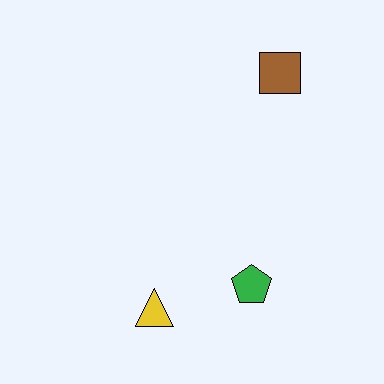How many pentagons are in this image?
There is 1 pentagon.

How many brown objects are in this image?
There is 1 brown object.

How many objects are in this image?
There are 3 objects.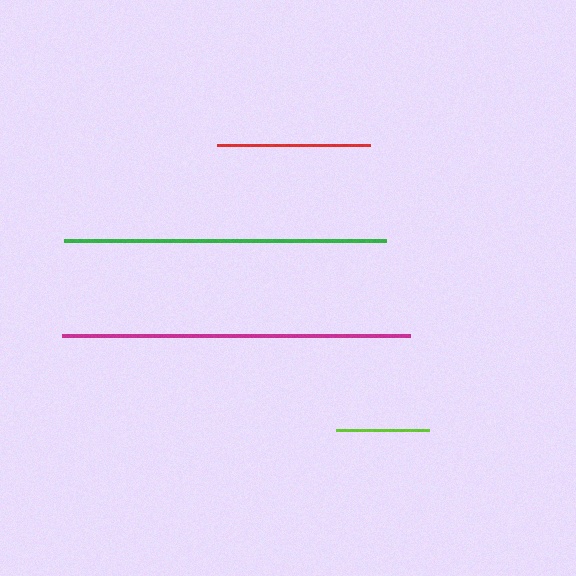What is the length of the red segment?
The red segment is approximately 153 pixels long.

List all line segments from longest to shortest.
From longest to shortest: magenta, green, red, lime.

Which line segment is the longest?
The magenta line is the longest at approximately 348 pixels.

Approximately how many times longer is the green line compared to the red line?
The green line is approximately 2.1 times the length of the red line.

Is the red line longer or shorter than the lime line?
The red line is longer than the lime line.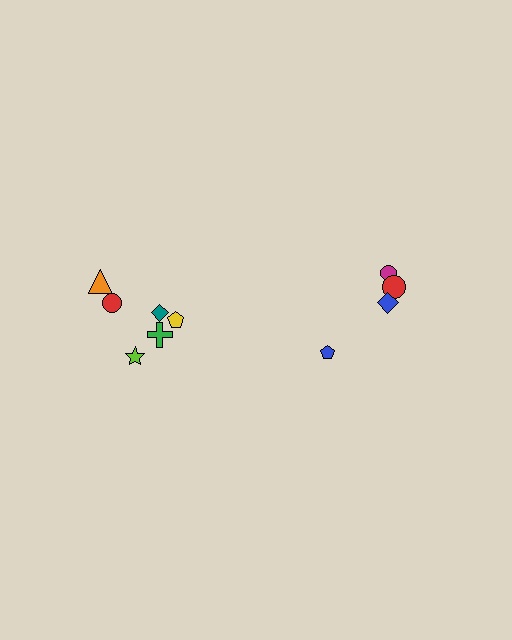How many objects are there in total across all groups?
There are 10 objects.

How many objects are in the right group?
There are 4 objects.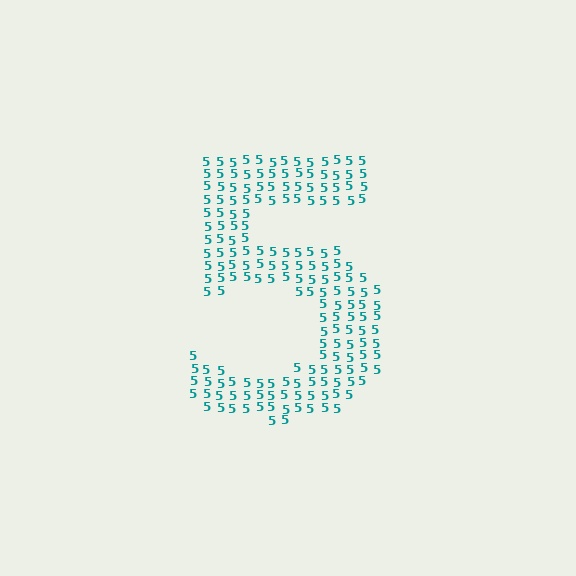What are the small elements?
The small elements are digit 5's.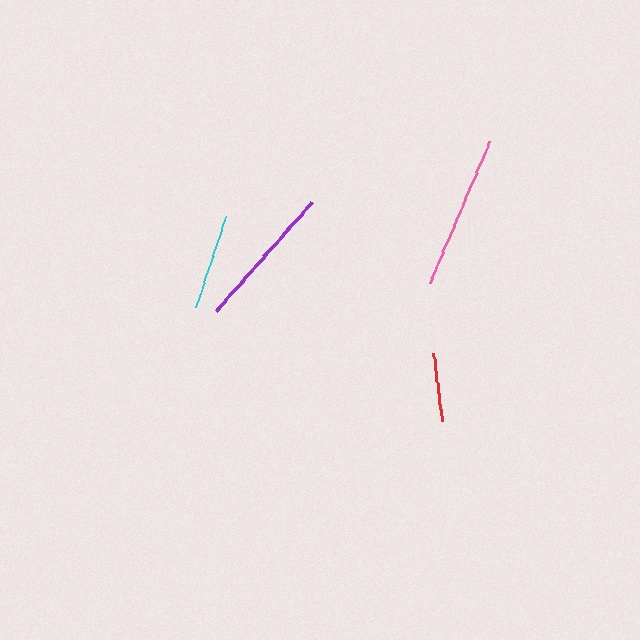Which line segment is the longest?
The pink line is the longest at approximately 153 pixels.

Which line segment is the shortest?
The red line is the shortest at approximately 69 pixels.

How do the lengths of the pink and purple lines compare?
The pink and purple lines are approximately the same length.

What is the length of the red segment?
The red segment is approximately 69 pixels long.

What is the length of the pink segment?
The pink segment is approximately 153 pixels long.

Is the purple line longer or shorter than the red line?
The purple line is longer than the red line.